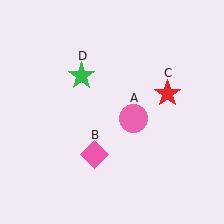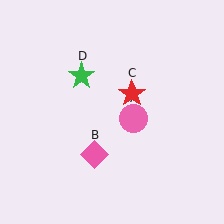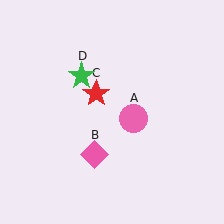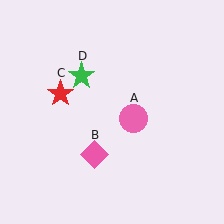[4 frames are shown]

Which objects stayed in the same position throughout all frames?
Pink circle (object A) and pink diamond (object B) and green star (object D) remained stationary.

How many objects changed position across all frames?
1 object changed position: red star (object C).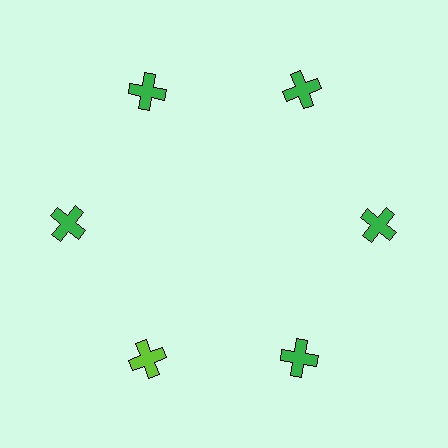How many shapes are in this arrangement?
There are 6 shapes arranged in a ring pattern.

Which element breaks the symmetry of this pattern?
The lime cross at roughly the 7 o'clock position breaks the symmetry. All other shapes are green crosses.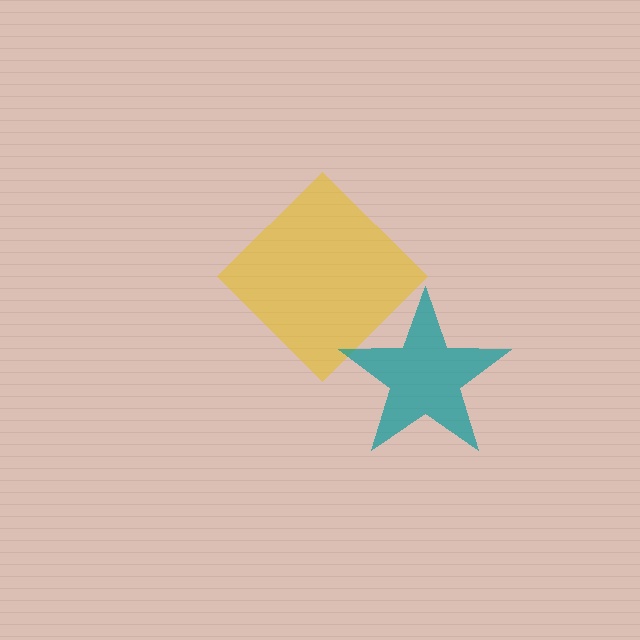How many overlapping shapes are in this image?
There are 2 overlapping shapes in the image.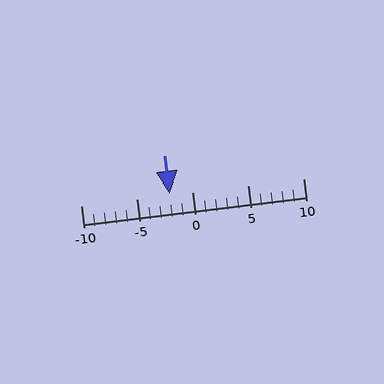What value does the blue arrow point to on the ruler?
The blue arrow points to approximately -2.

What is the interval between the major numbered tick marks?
The major tick marks are spaced 5 units apart.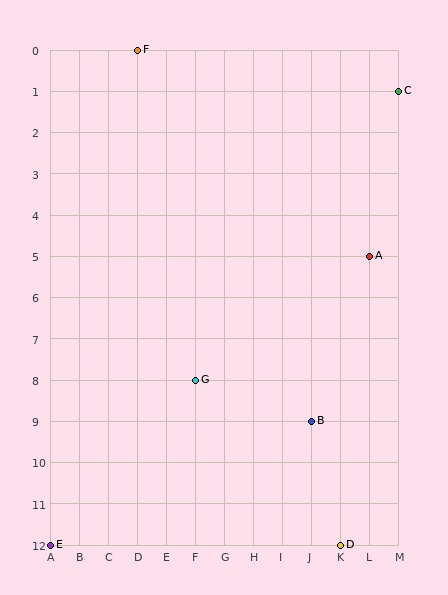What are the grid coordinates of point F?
Point F is at grid coordinates (D, 0).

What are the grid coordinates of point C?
Point C is at grid coordinates (M, 1).